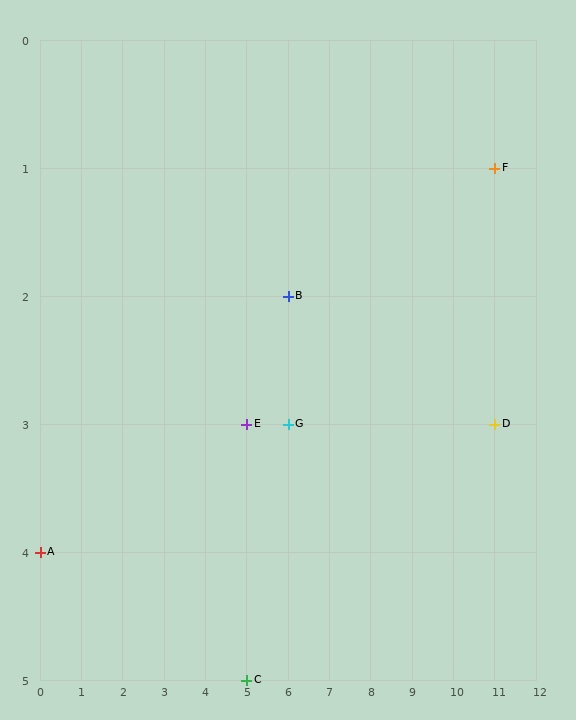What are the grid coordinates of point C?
Point C is at grid coordinates (5, 5).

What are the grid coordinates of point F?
Point F is at grid coordinates (11, 1).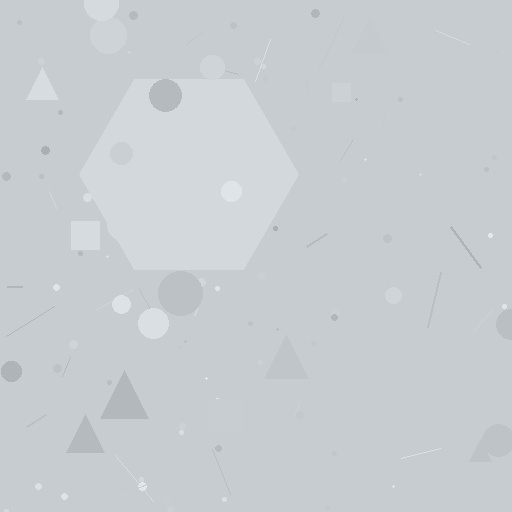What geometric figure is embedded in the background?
A hexagon is embedded in the background.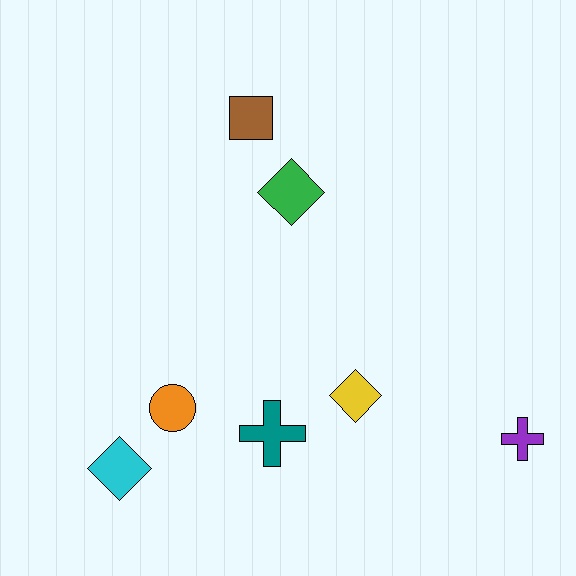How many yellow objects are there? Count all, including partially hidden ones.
There is 1 yellow object.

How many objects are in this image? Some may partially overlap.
There are 7 objects.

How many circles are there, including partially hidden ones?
There is 1 circle.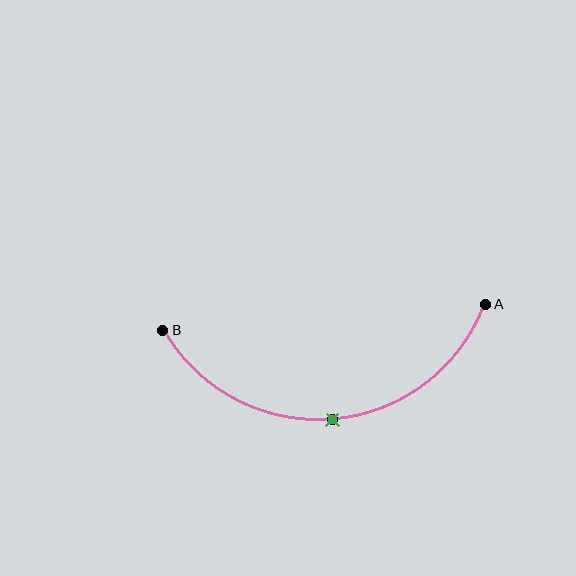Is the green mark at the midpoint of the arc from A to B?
Yes. The green mark lies on the arc at equal arc-length from both A and B — it is the arc midpoint.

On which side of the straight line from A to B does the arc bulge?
The arc bulges below the straight line connecting A and B.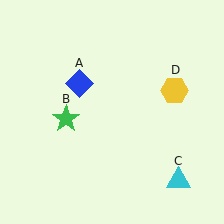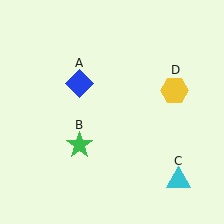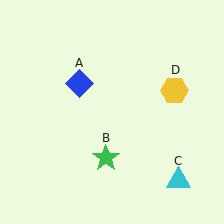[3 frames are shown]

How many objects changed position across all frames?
1 object changed position: green star (object B).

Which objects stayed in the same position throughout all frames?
Blue diamond (object A) and cyan triangle (object C) and yellow hexagon (object D) remained stationary.